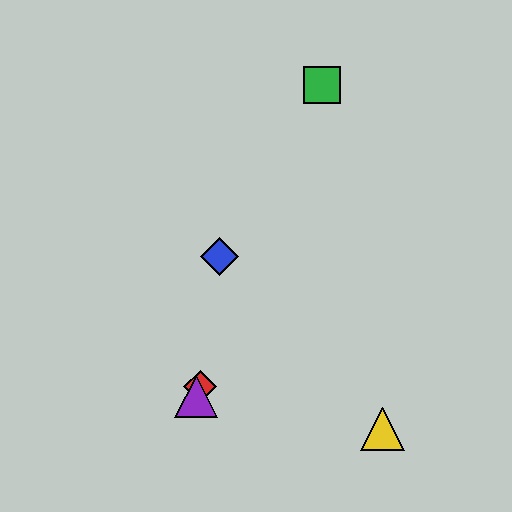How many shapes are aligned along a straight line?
3 shapes (the red diamond, the green square, the purple triangle) are aligned along a straight line.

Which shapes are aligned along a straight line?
The red diamond, the green square, the purple triangle are aligned along a straight line.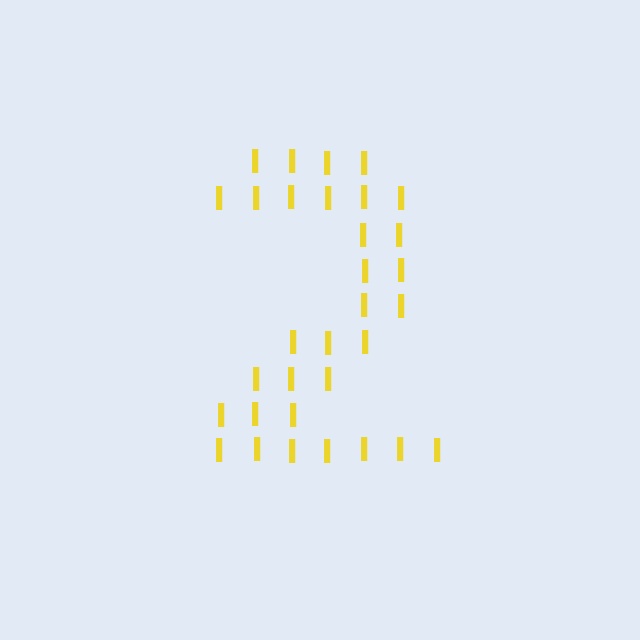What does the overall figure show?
The overall figure shows the digit 2.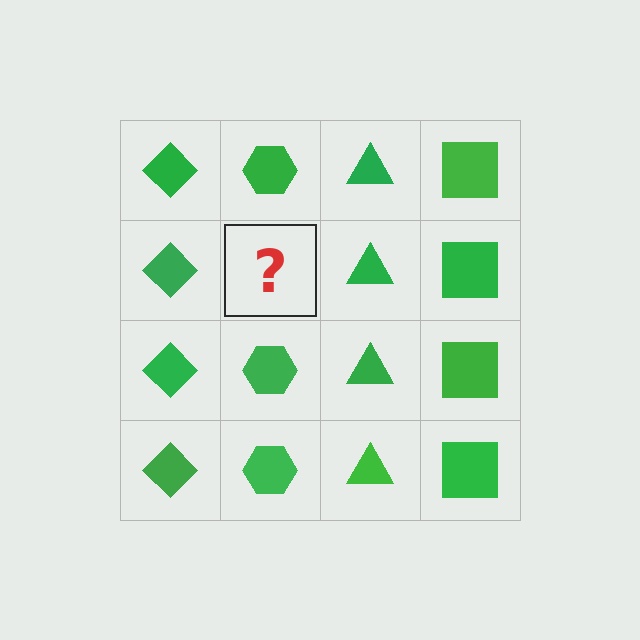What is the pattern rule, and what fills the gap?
The rule is that each column has a consistent shape. The gap should be filled with a green hexagon.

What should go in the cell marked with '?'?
The missing cell should contain a green hexagon.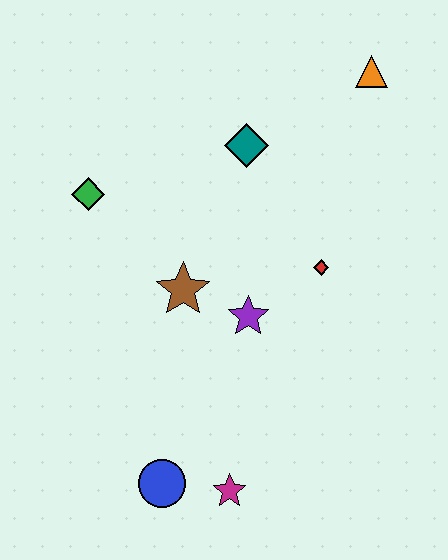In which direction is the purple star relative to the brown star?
The purple star is to the right of the brown star.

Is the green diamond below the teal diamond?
Yes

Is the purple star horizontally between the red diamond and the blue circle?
Yes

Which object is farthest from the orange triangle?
The blue circle is farthest from the orange triangle.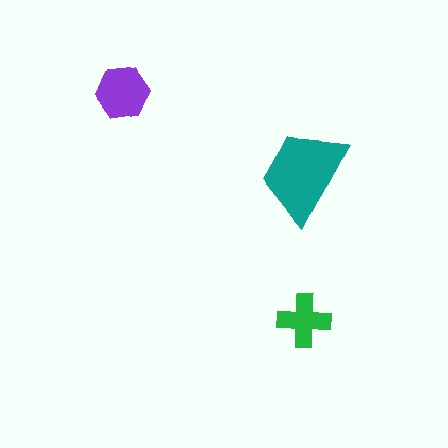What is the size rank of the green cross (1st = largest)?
3rd.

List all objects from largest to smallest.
The teal trapezoid, the purple hexagon, the green cross.